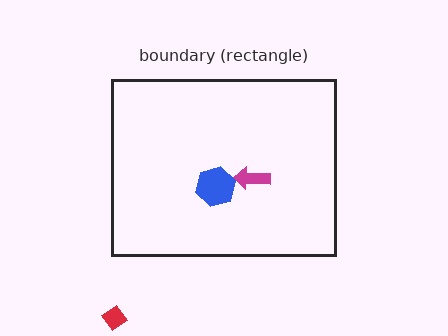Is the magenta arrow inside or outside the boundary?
Inside.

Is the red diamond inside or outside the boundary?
Outside.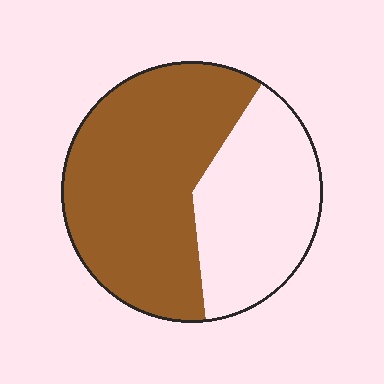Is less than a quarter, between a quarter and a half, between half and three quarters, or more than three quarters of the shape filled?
Between half and three quarters.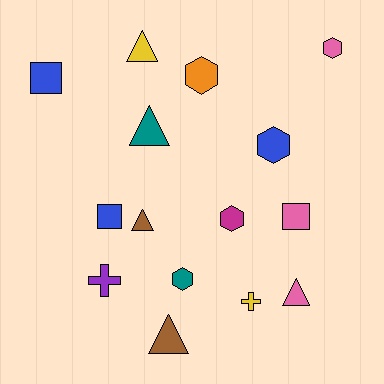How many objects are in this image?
There are 15 objects.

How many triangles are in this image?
There are 5 triangles.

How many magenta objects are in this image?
There is 1 magenta object.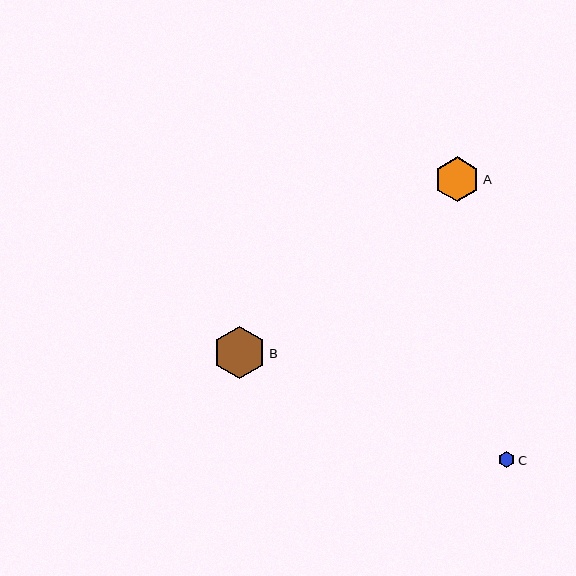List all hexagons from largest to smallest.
From largest to smallest: B, A, C.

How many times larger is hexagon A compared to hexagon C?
Hexagon A is approximately 2.9 times the size of hexagon C.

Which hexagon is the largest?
Hexagon B is the largest with a size of approximately 53 pixels.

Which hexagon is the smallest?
Hexagon C is the smallest with a size of approximately 16 pixels.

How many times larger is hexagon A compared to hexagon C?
Hexagon A is approximately 2.9 times the size of hexagon C.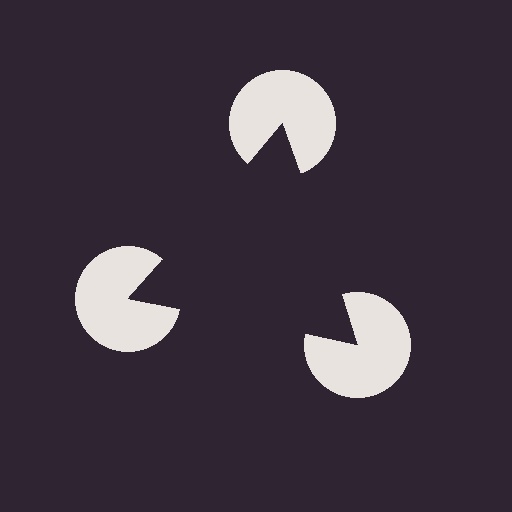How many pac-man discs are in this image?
There are 3 — one at each vertex of the illusory triangle.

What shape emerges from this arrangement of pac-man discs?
An illusory triangle — its edges are inferred from the aligned wedge cuts in the pac-man discs, not physically drawn.